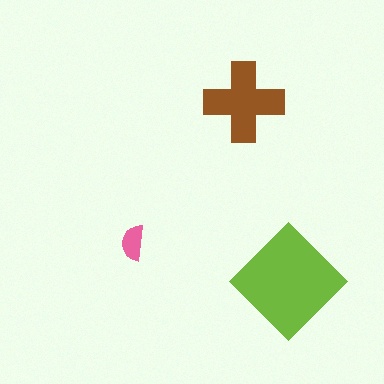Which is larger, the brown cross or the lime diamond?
The lime diamond.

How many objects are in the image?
There are 3 objects in the image.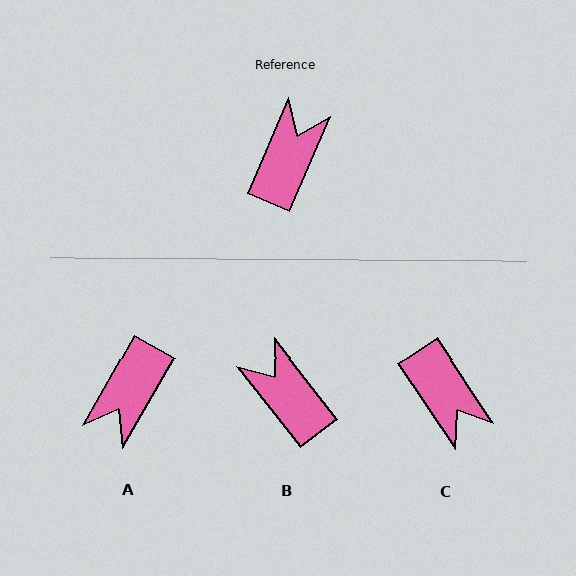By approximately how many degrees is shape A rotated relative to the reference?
Approximately 174 degrees counter-clockwise.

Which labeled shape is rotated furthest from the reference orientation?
A, about 174 degrees away.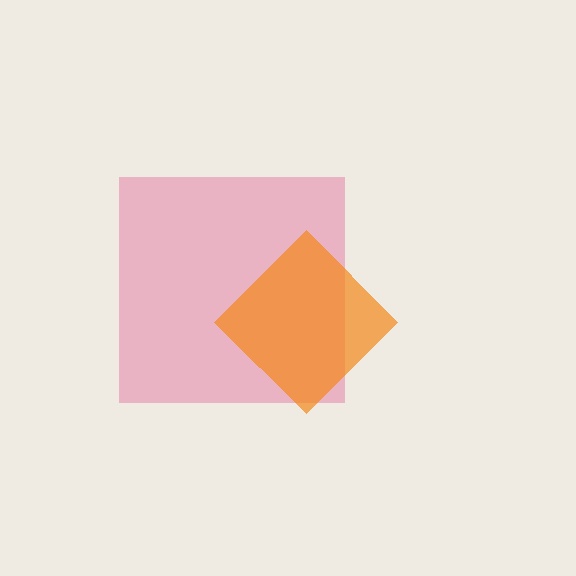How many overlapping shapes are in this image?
There are 2 overlapping shapes in the image.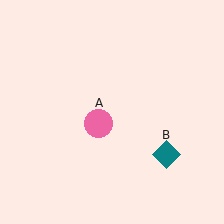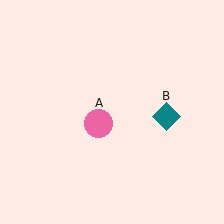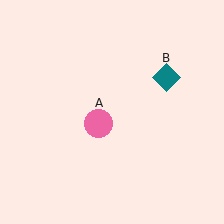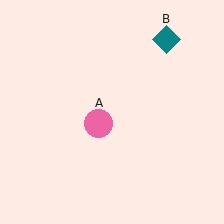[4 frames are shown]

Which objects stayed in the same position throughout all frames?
Pink circle (object A) remained stationary.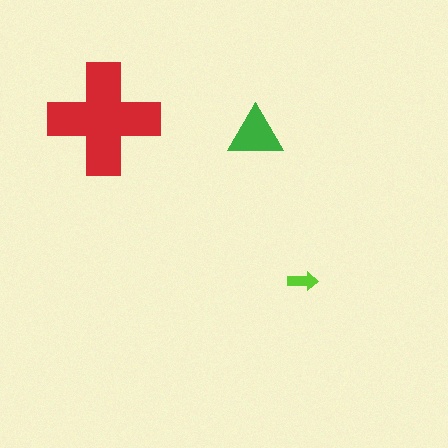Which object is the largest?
The red cross.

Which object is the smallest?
The lime arrow.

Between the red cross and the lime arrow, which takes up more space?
The red cross.